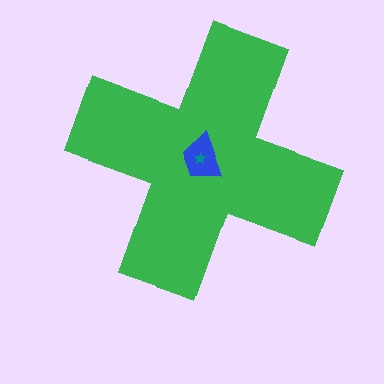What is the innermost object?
The teal star.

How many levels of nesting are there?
3.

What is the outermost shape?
The green cross.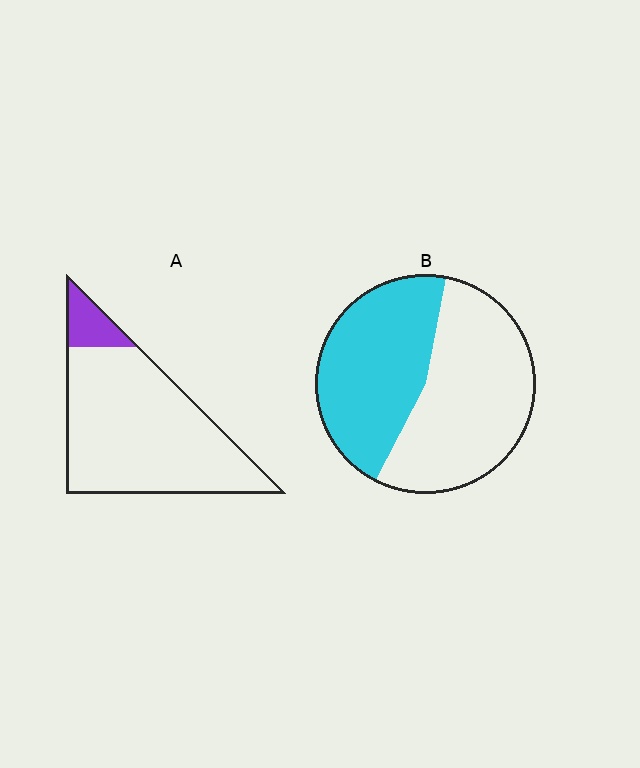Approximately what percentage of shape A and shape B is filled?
A is approximately 10% and B is approximately 45%.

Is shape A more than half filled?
No.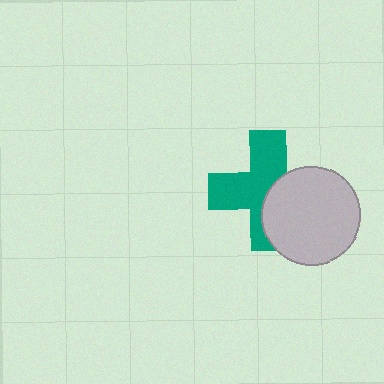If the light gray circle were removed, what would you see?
You would see the complete teal cross.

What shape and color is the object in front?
The object in front is a light gray circle.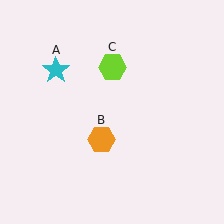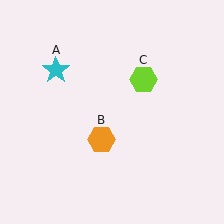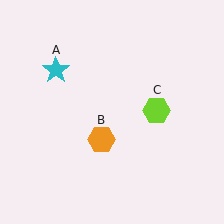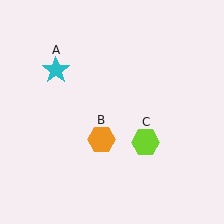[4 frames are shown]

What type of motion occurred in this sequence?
The lime hexagon (object C) rotated clockwise around the center of the scene.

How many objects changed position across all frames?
1 object changed position: lime hexagon (object C).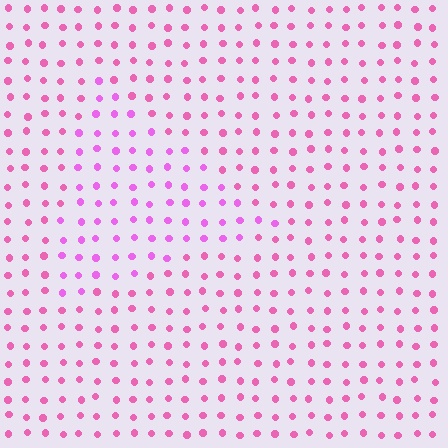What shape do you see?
I see a triangle.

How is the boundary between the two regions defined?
The boundary is defined purely by a slight shift in hue (about 25 degrees). Spacing, size, and orientation are identical on both sides.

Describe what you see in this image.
The image is filled with small pink elements in a uniform arrangement. A triangle-shaped region is visible where the elements are tinted to a slightly different hue, forming a subtle color boundary.